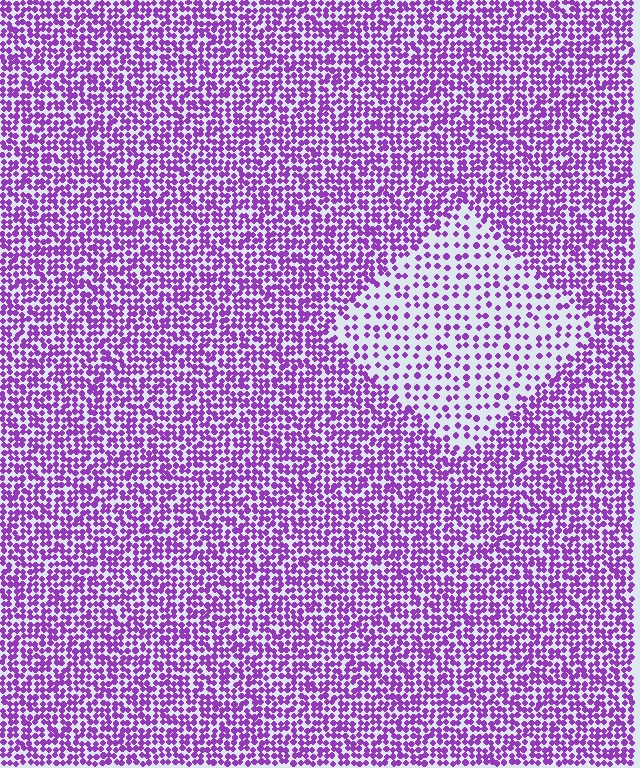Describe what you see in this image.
The image contains small purple elements arranged at two different densities. A diamond-shaped region is visible where the elements are less densely packed than the surrounding area.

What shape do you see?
I see a diamond.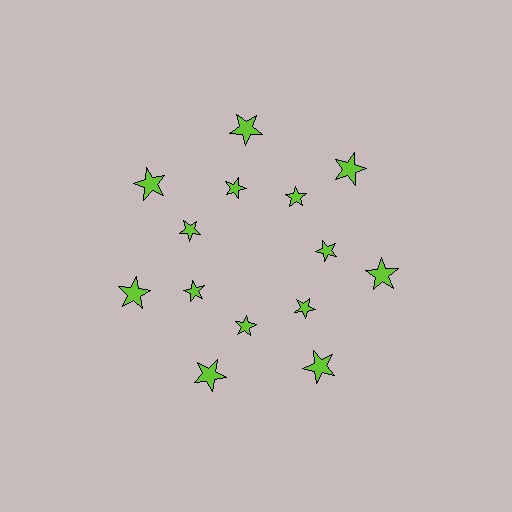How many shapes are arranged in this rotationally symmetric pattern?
There are 14 shapes, arranged in 7 groups of 2.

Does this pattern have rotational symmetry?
Yes, this pattern has 7-fold rotational symmetry. It looks the same after rotating 51 degrees around the center.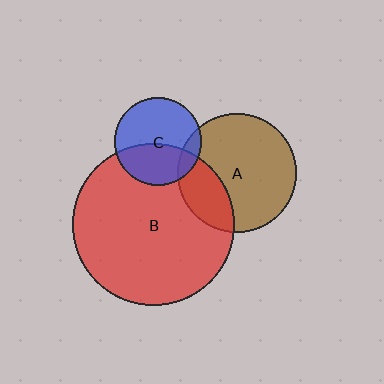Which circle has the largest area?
Circle B (red).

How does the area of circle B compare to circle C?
Approximately 3.4 times.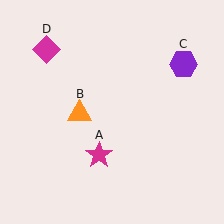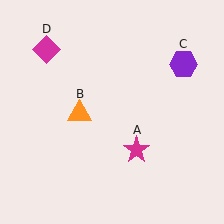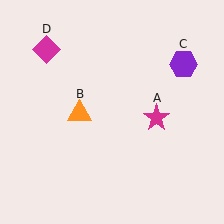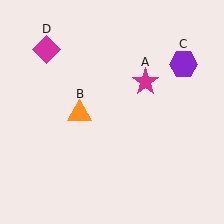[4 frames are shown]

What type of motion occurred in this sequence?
The magenta star (object A) rotated counterclockwise around the center of the scene.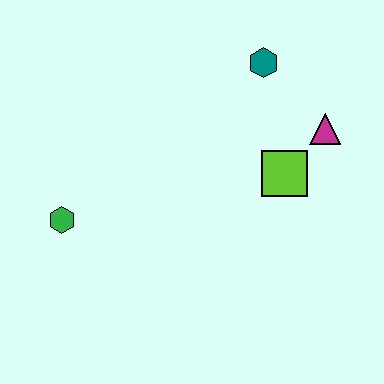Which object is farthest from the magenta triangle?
The green hexagon is farthest from the magenta triangle.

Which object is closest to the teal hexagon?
The magenta triangle is closest to the teal hexagon.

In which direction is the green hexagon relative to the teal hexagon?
The green hexagon is to the left of the teal hexagon.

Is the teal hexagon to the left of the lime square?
Yes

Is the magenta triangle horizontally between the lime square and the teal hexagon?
No